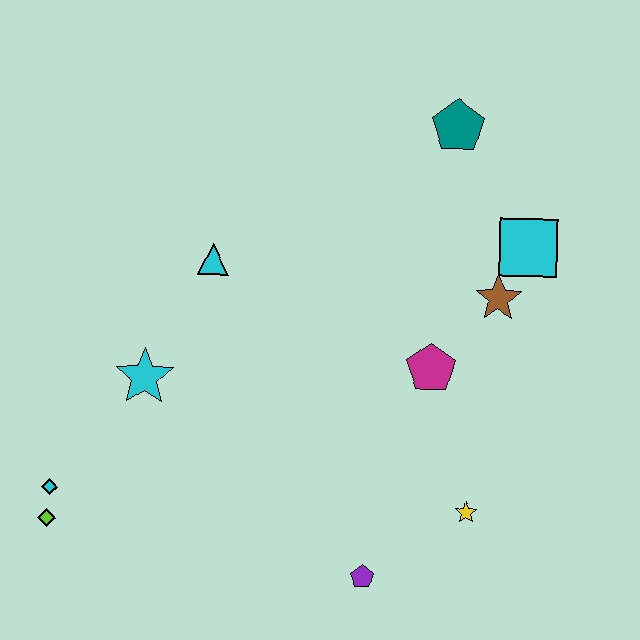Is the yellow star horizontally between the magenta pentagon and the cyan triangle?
No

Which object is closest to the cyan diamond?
The lime diamond is closest to the cyan diamond.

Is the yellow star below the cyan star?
Yes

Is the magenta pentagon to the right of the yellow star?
No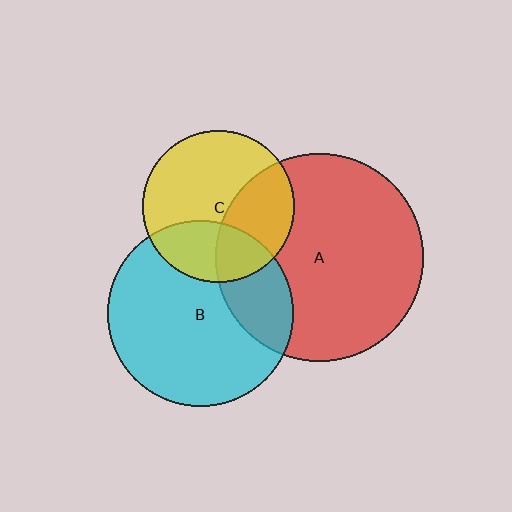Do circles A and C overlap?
Yes.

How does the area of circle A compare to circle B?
Approximately 1.3 times.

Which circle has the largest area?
Circle A (red).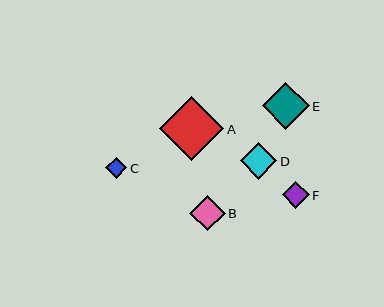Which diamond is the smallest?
Diamond C is the smallest with a size of approximately 21 pixels.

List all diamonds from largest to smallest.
From largest to smallest: A, E, D, B, F, C.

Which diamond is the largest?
Diamond A is the largest with a size of approximately 64 pixels.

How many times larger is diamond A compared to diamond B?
Diamond A is approximately 1.8 times the size of diamond B.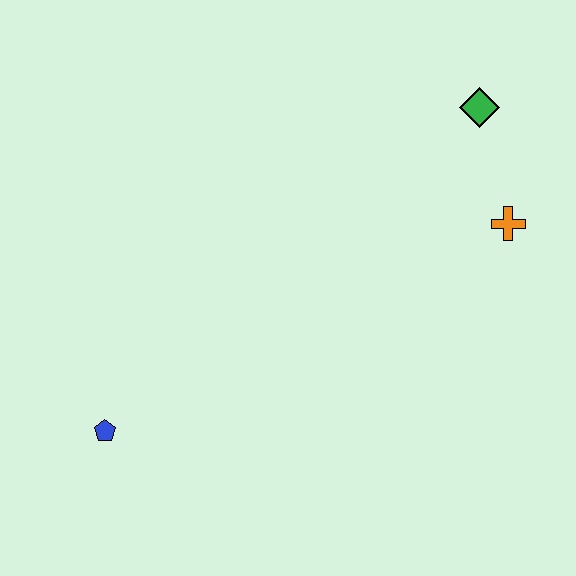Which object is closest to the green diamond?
The orange cross is closest to the green diamond.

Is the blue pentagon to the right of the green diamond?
No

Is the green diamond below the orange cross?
No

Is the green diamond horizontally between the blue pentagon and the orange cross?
Yes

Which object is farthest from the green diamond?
The blue pentagon is farthest from the green diamond.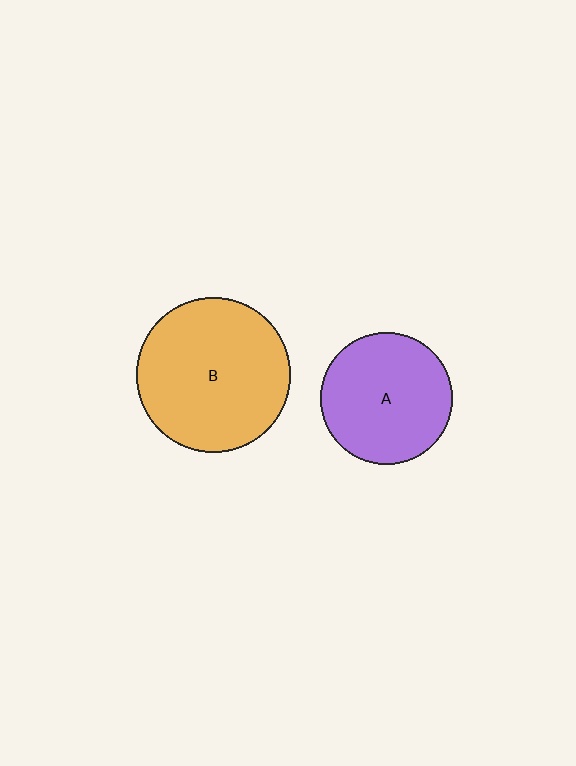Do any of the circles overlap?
No, none of the circles overlap.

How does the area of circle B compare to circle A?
Approximately 1.4 times.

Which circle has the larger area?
Circle B (orange).